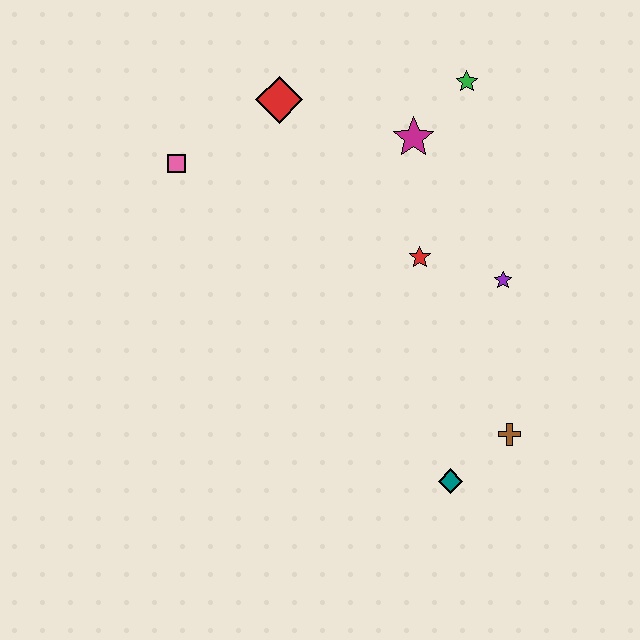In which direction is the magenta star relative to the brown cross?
The magenta star is above the brown cross.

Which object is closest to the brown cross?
The teal diamond is closest to the brown cross.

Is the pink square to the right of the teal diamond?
No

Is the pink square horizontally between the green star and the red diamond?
No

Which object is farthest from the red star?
The pink square is farthest from the red star.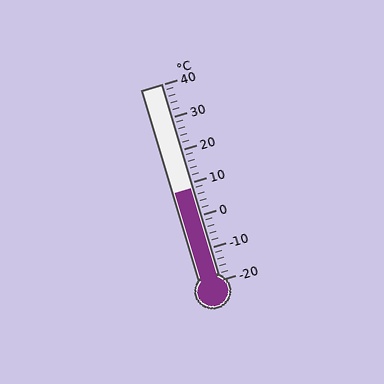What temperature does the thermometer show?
The thermometer shows approximately 8°C.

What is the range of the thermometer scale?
The thermometer scale ranges from -20°C to 40°C.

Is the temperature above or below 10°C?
The temperature is below 10°C.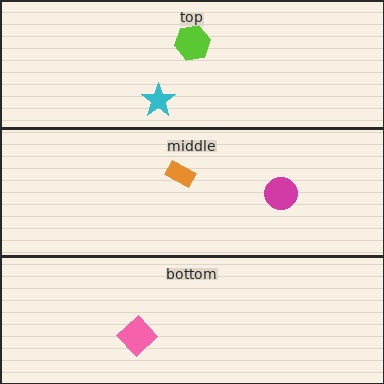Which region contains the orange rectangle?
The middle region.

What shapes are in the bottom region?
The pink diamond.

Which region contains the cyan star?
The top region.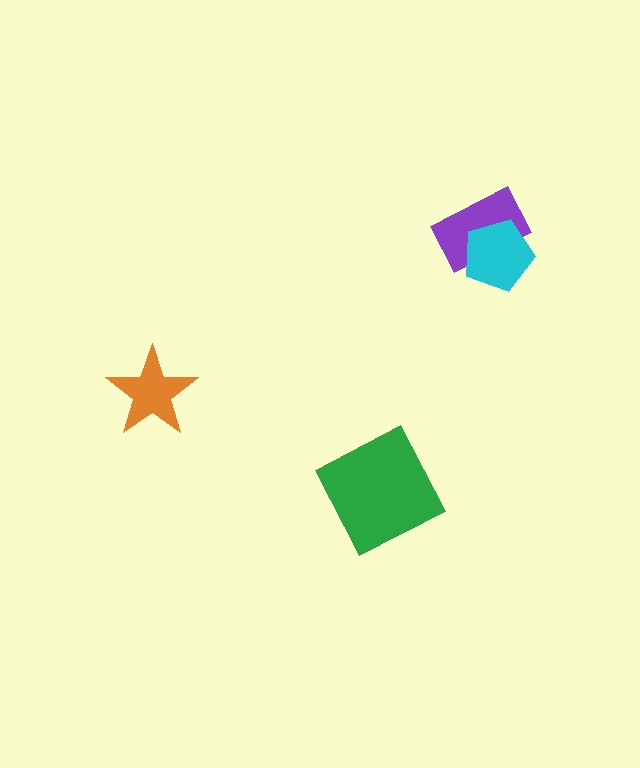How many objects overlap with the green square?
0 objects overlap with the green square.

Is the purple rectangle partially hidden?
Yes, it is partially covered by another shape.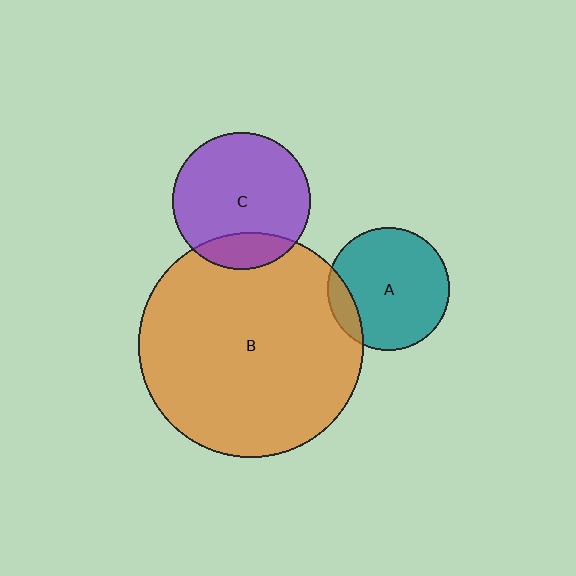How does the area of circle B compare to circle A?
Approximately 3.4 times.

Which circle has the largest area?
Circle B (orange).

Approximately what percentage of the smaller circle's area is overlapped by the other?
Approximately 20%.